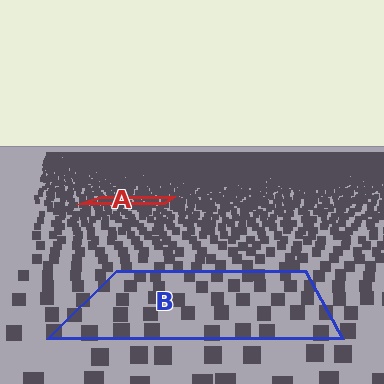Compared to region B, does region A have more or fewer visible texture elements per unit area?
Region A has more texture elements per unit area — they are packed more densely because it is farther away.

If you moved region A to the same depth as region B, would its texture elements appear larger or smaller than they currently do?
They would appear larger. At a closer depth, the same texture elements are projected at a bigger on-screen size.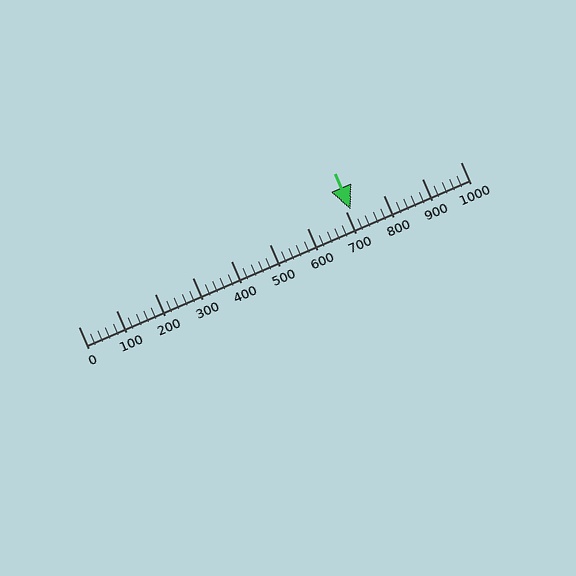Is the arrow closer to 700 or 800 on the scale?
The arrow is closer to 700.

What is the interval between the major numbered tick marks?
The major tick marks are spaced 100 units apart.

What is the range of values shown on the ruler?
The ruler shows values from 0 to 1000.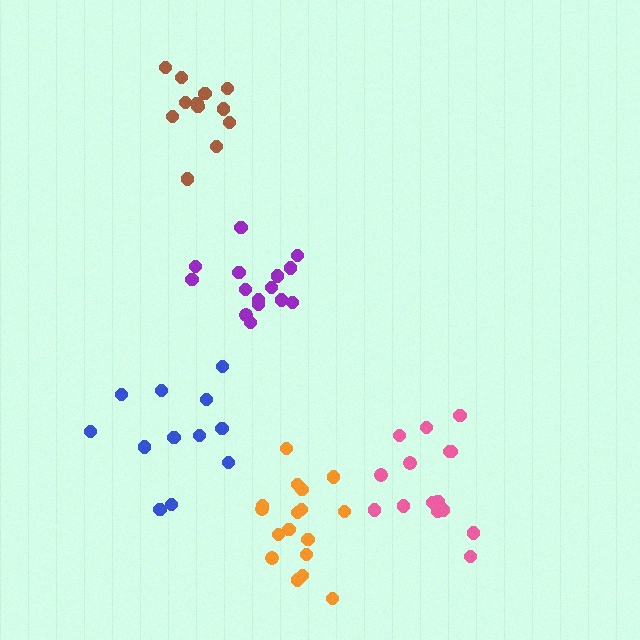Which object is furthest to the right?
The pink cluster is rightmost.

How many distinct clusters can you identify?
There are 5 distinct clusters.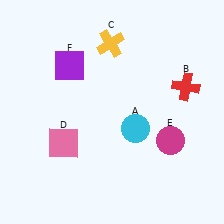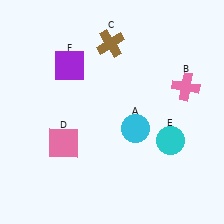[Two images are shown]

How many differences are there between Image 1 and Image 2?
There are 3 differences between the two images.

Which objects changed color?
B changed from red to pink. C changed from yellow to brown. E changed from magenta to cyan.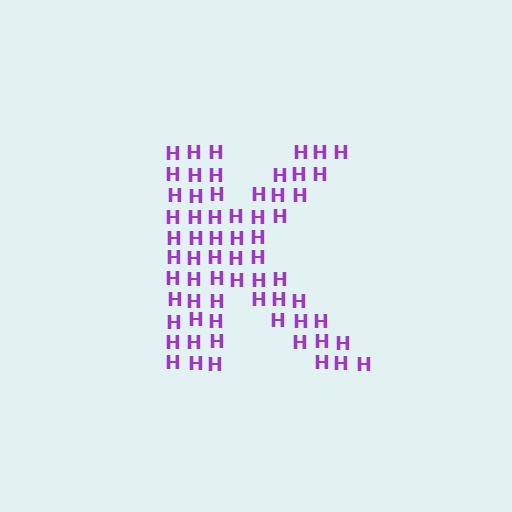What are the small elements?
The small elements are letter H's.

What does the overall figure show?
The overall figure shows the letter K.